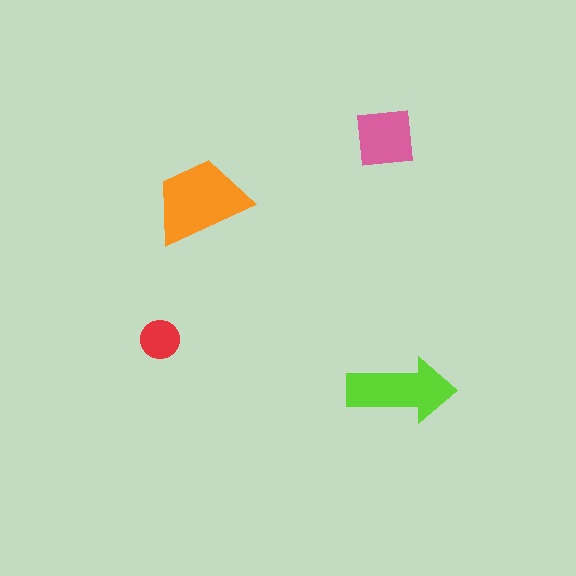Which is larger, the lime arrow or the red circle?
The lime arrow.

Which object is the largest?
The orange trapezoid.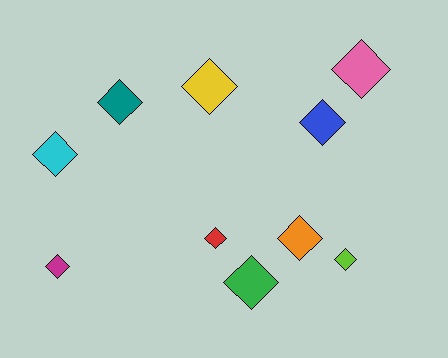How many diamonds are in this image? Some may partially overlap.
There are 10 diamonds.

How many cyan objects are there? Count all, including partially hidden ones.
There is 1 cyan object.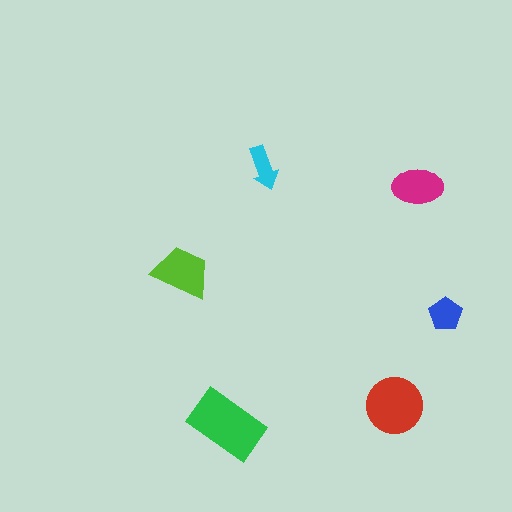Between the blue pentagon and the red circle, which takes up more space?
The red circle.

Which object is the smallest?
The cyan arrow.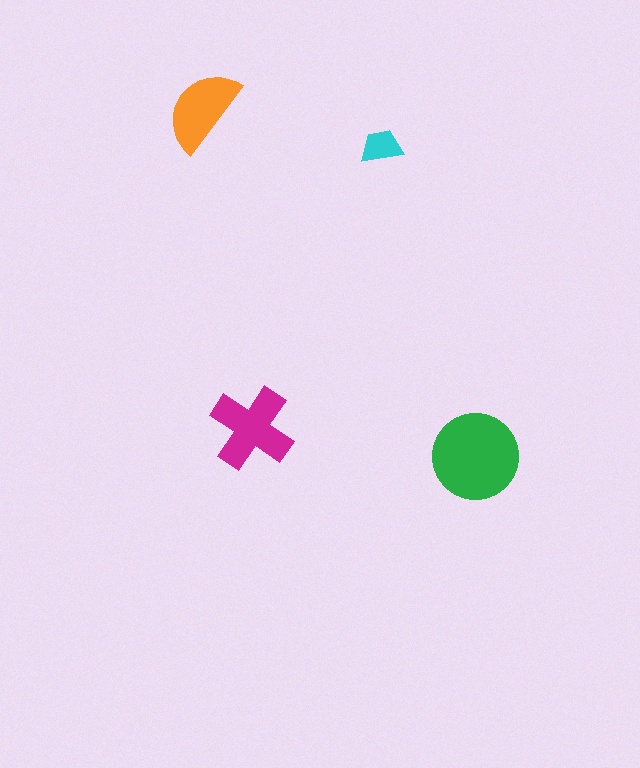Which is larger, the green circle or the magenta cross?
The green circle.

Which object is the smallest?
The cyan trapezoid.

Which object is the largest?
The green circle.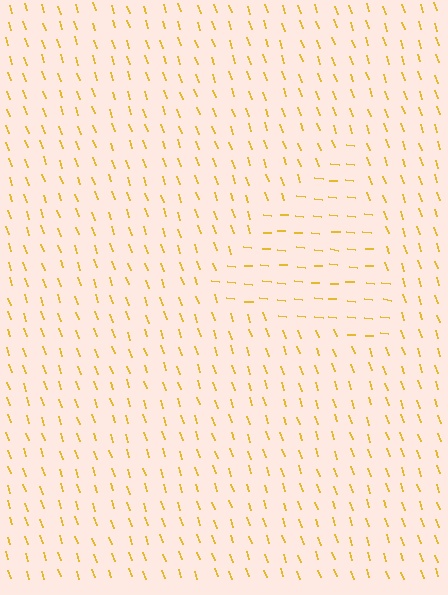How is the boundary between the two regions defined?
The boundary is defined purely by a change in line orientation (approximately 66 degrees difference). All lines are the same color and thickness.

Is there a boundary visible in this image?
Yes, there is a texture boundary formed by a change in line orientation.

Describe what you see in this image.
The image is filled with small yellow line segments. A triangle region in the image has lines oriented differently from the surrounding lines, creating a visible texture boundary.